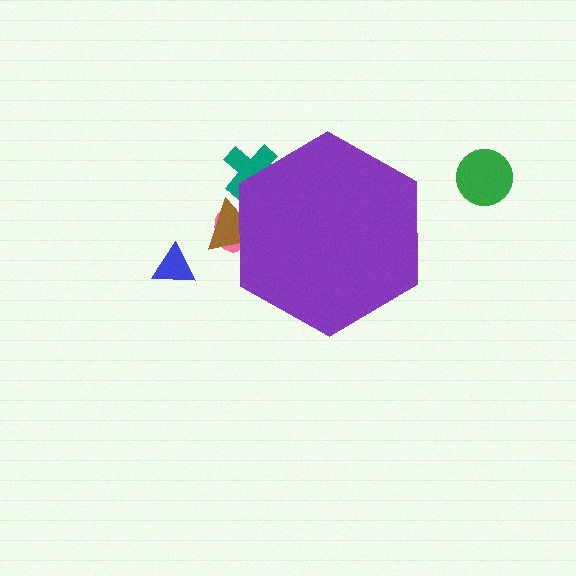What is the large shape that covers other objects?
A purple hexagon.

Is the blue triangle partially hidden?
No, the blue triangle is fully visible.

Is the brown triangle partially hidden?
Yes, the brown triangle is partially hidden behind the purple hexagon.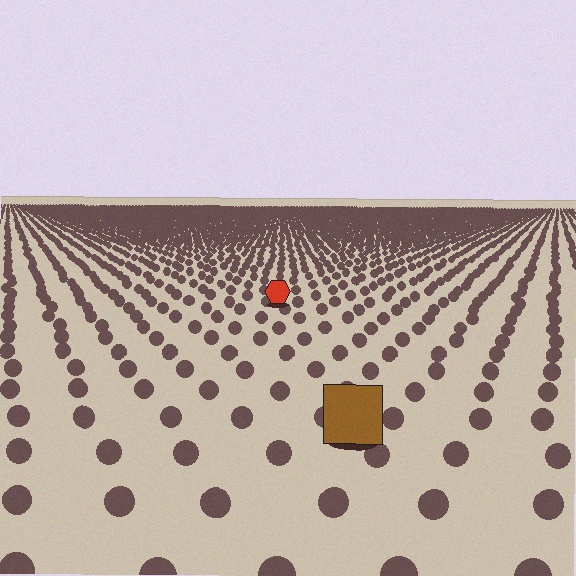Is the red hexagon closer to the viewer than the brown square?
No. The brown square is closer — you can tell from the texture gradient: the ground texture is coarser near it.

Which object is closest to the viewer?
The brown square is closest. The texture marks near it are larger and more spread out.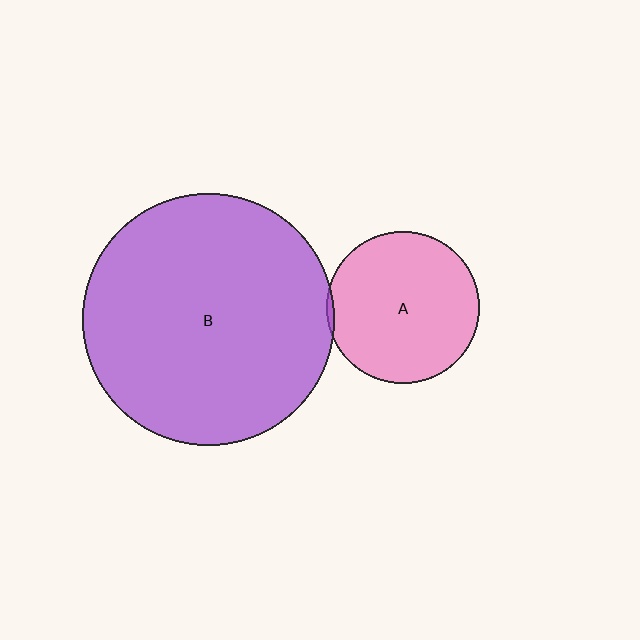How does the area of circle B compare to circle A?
Approximately 2.7 times.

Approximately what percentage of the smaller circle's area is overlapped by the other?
Approximately 5%.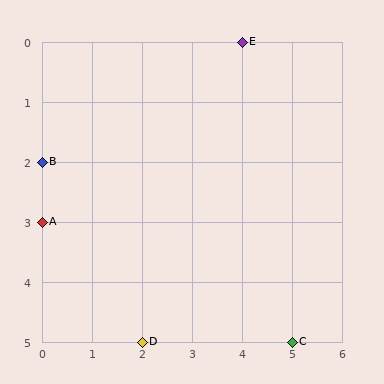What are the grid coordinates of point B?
Point B is at grid coordinates (0, 2).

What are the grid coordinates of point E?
Point E is at grid coordinates (4, 0).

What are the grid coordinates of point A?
Point A is at grid coordinates (0, 3).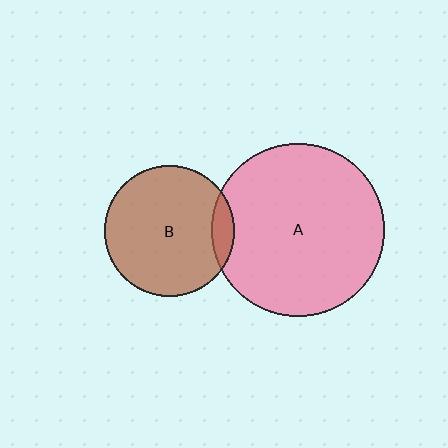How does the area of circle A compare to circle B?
Approximately 1.8 times.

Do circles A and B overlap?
Yes.